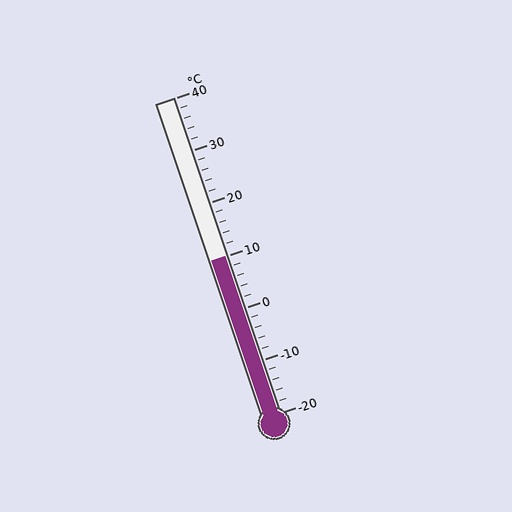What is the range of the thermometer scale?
The thermometer scale ranges from -20°C to 40°C.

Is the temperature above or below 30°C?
The temperature is below 30°C.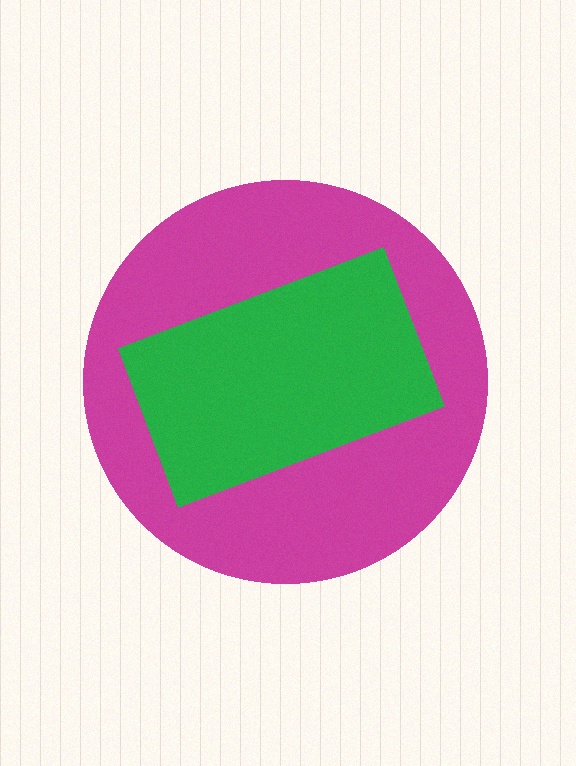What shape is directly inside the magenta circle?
The green rectangle.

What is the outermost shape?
The magenta circle.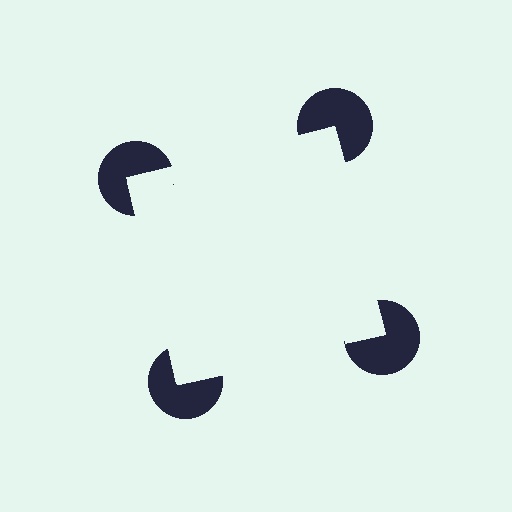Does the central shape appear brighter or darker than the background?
It typically appears slightly brighter than the background, even though no actual brightness change is drawn.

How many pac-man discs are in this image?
There are 4 — one at each vertex of the illusory square.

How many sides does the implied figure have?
4 sides.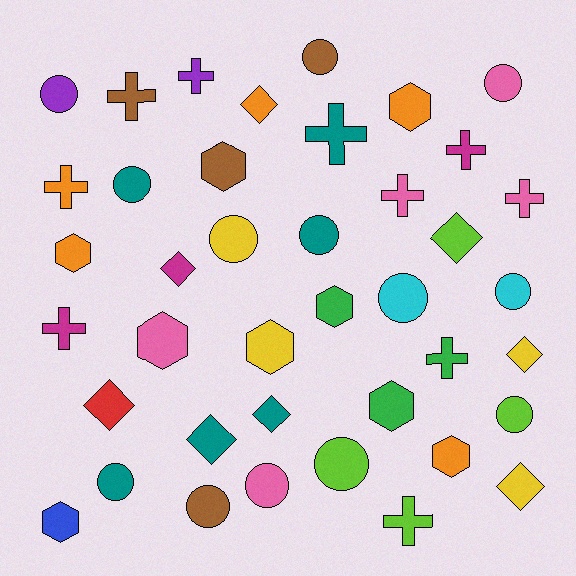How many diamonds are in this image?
There are 8 diamonds.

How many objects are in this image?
There are 40 objects.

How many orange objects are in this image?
There are 5 orange objects.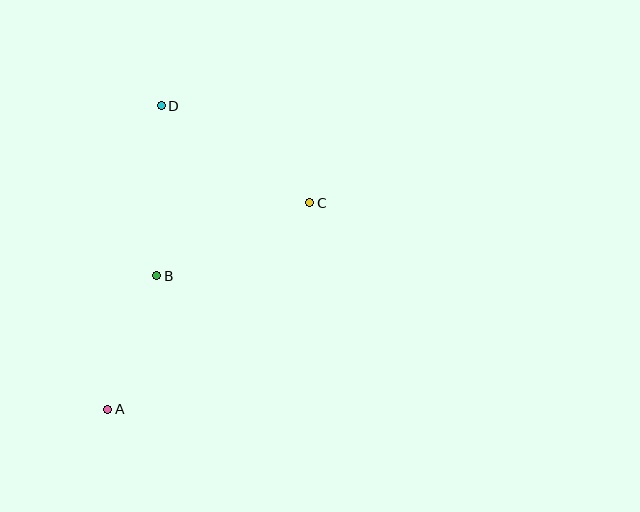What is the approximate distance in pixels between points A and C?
The distance between A and C is approximately 289 pixels.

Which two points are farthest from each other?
Points A and D are farthest from each other.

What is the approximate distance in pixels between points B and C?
The distance between B and C is approximately 170 pixels.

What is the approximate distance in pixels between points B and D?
The distance between B and D is approximately 170 pixels.